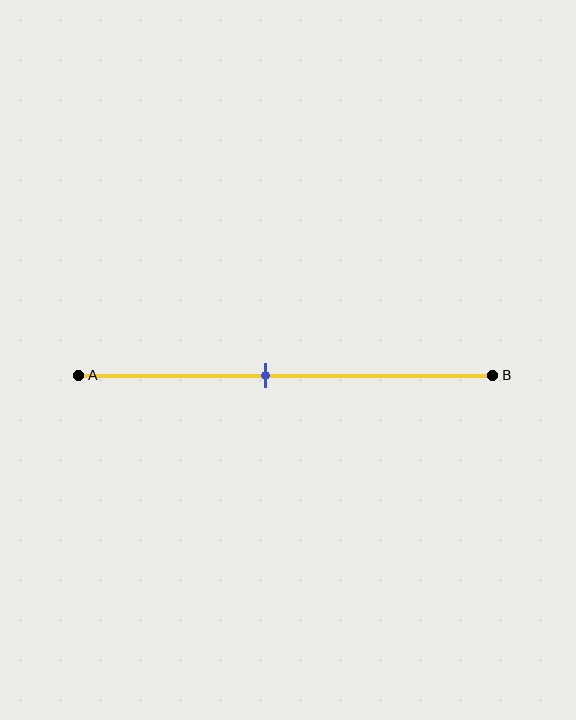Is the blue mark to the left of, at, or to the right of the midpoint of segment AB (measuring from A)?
The blue mark is to the left of the midpoint of segment AB.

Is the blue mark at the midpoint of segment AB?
No, the mark is at about 45% from A, not at the 50% midpoint.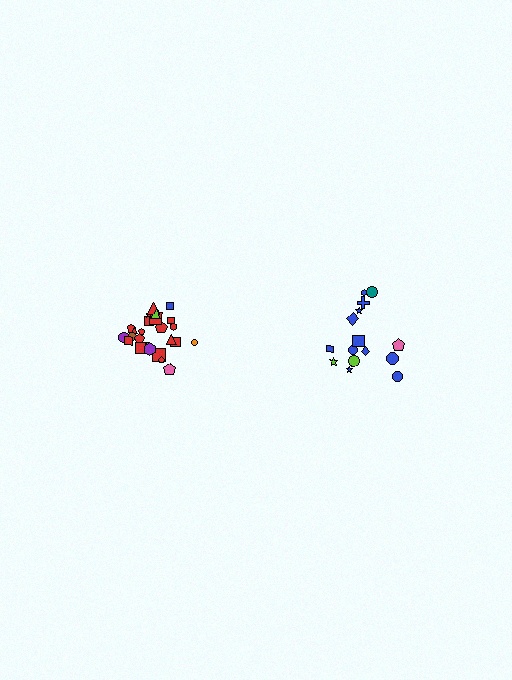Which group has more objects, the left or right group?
The left group.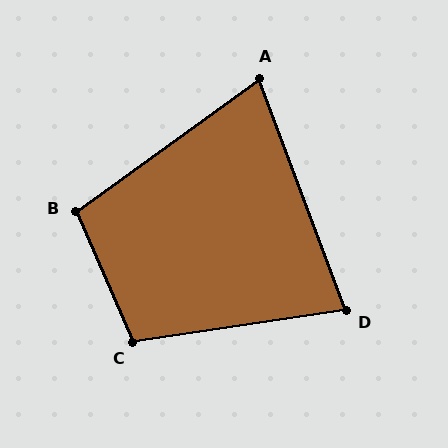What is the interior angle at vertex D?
Approximately 78 degrees (acute).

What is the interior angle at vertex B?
Approximately 102 degrees (obtuse).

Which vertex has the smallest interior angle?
A, at approximately 75 degrees.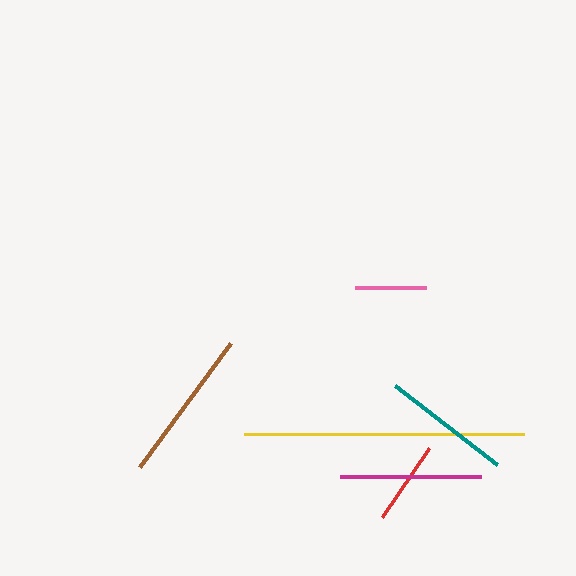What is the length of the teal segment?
The teal segment is approximately 129 pixels long.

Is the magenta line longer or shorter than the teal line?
The magenta line is longer than the teal line.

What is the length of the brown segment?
The brown segment is approximately 154 pixels long.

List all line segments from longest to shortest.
From longest to shortest: yellow, brown, magenta, teal, red, pink.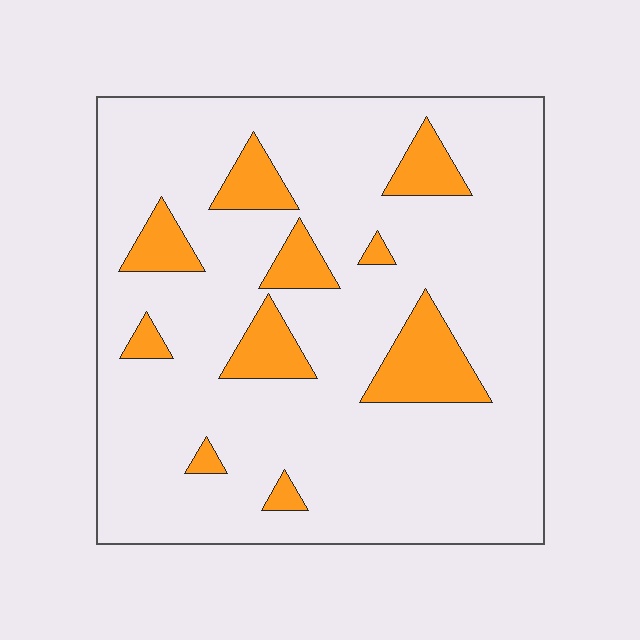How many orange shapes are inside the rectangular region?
10.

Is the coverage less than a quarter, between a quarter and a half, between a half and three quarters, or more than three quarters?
Less than a quarter.